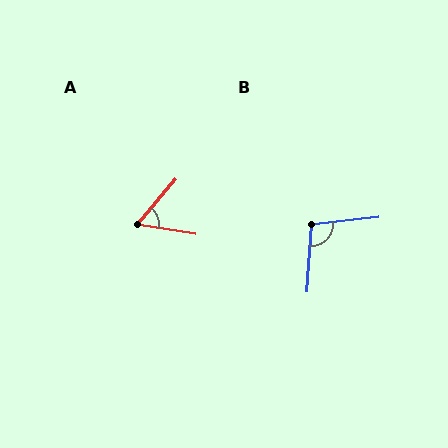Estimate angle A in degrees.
Approximately 59 degrees.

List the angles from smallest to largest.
A (59°), B (100°).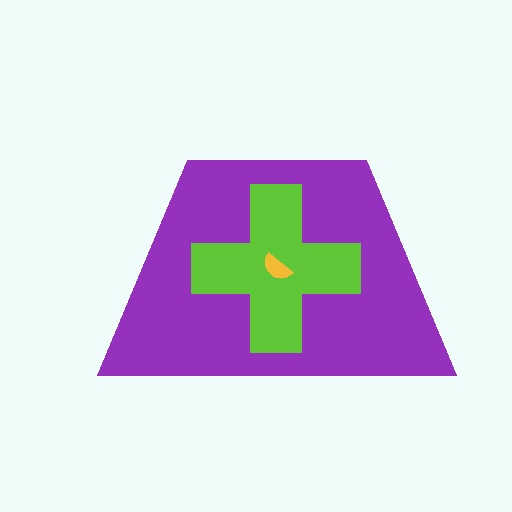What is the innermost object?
The yellow semicircle.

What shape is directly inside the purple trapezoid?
The lime cross.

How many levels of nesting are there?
3.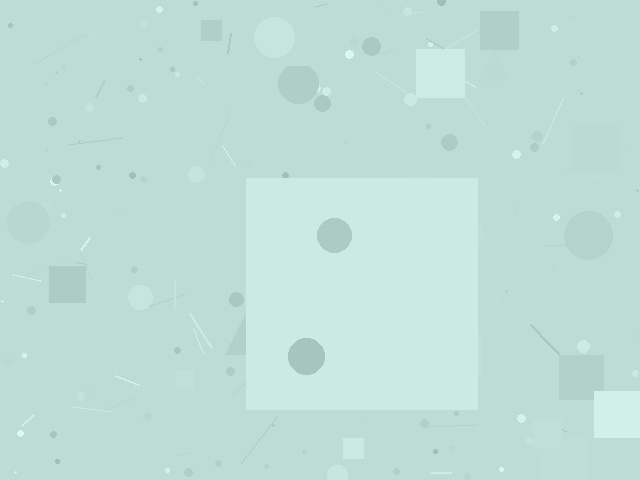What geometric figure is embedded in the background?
A square is embedded in the background.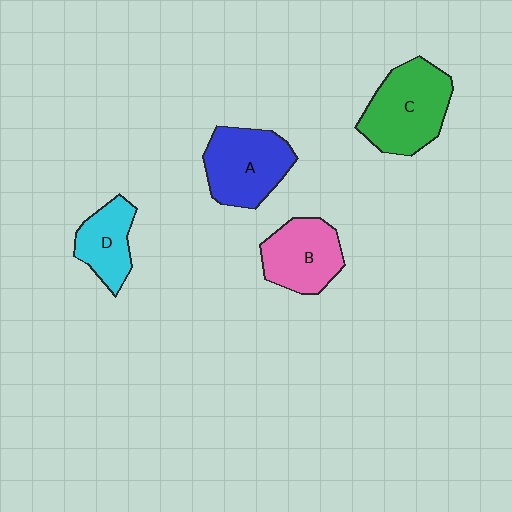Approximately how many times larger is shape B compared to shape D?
Approximately 1.3 times.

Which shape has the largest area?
Shape C (green).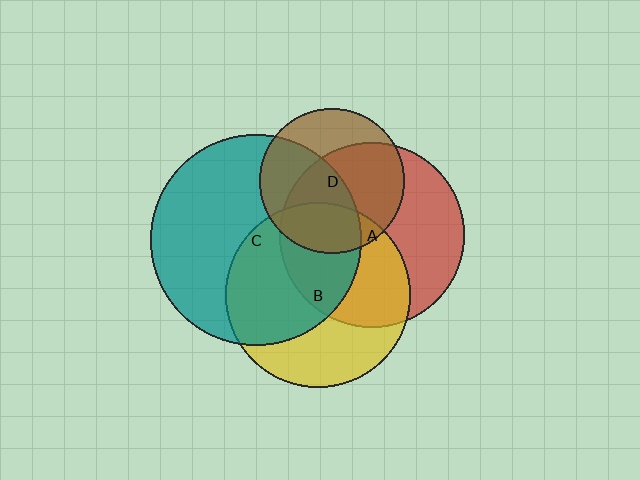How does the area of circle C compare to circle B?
Approximately 1.3 times.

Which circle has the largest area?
Circle C (teal).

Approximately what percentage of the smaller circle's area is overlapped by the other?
Approximately 55%.